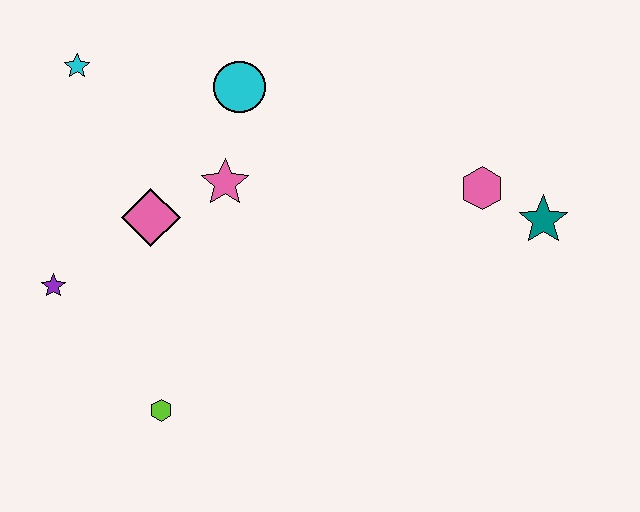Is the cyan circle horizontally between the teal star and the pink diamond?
Yes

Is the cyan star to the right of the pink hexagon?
No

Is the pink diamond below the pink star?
Yes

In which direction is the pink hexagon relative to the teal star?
The pink hexagon is to the left of the teal star.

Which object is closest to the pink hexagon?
The teal star is closest to the pink hexagon.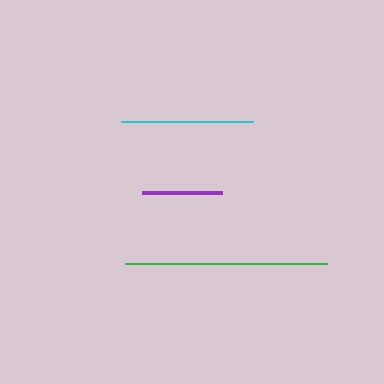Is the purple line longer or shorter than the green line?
The green line is longer than the purple line.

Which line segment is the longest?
The green line is the longest at approximately 202 pixels.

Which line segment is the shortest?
The purple line is the shortest at approximately 80 pixels.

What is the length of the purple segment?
The purple segment is approximately 80 pixels long.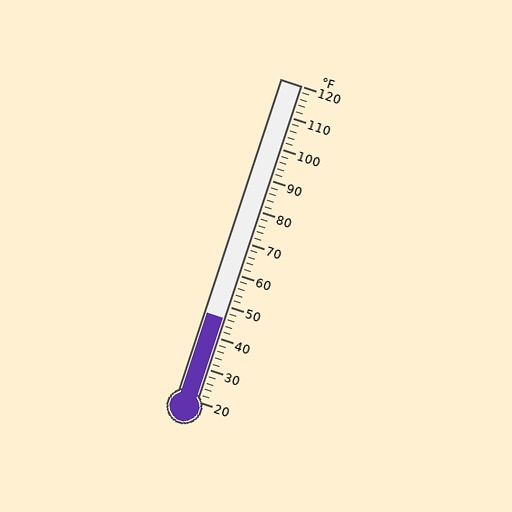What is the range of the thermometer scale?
The thermometer scale ranges from 20°F to 120°F.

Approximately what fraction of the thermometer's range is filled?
The thermometer is filled to approximately 25% of its range.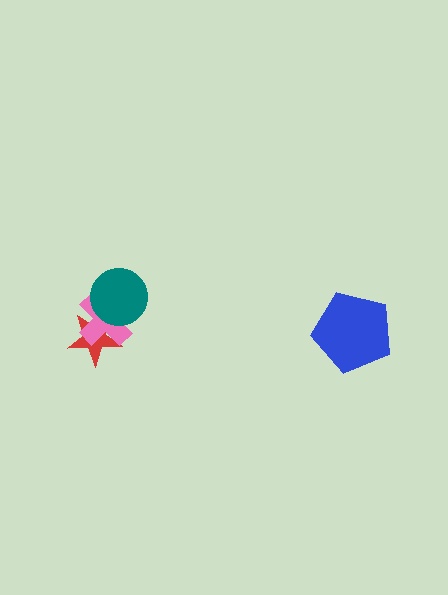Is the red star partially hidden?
Yes, it is partially covered by another shape.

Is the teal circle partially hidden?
No, no other shape covers it.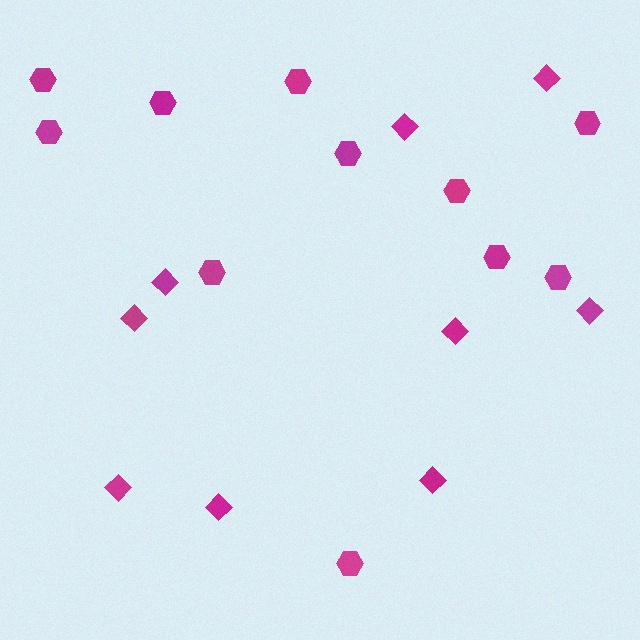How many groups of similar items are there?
There are 2 groups: one group of hexagons (11) and one group of diamonds (9).